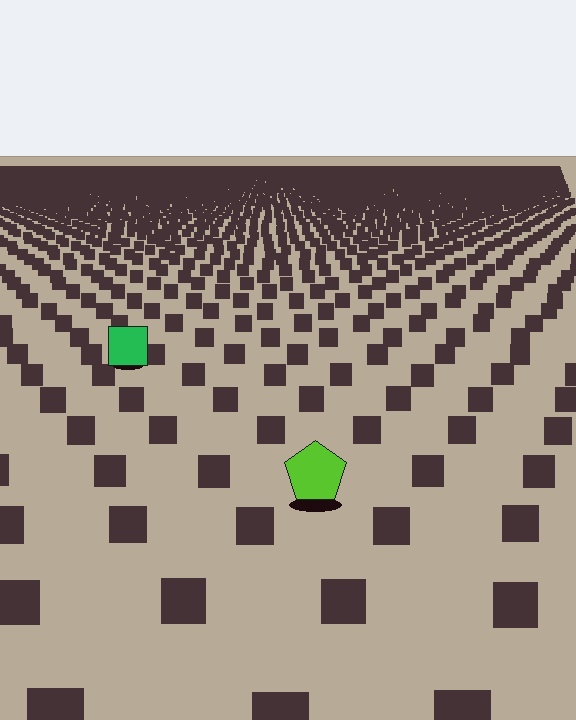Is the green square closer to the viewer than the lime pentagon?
No. The lime pentagon is closer — you can tell from the texture gradient: the ground texture is coarser near it.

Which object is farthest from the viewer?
The green square is farthest from the viewer. It appears smaller and the ground texture around it is denser.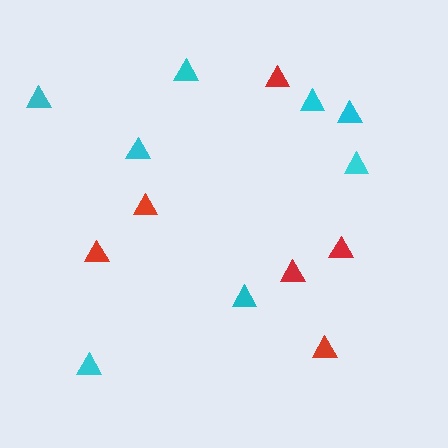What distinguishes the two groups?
There are 2 groups: one group of red triangles (6) and one group of cyan triangles (8).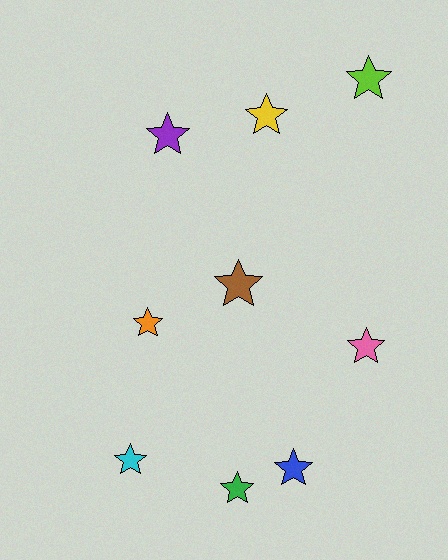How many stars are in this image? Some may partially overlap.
There are 9 stars.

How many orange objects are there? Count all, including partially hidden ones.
There is 1 orange object.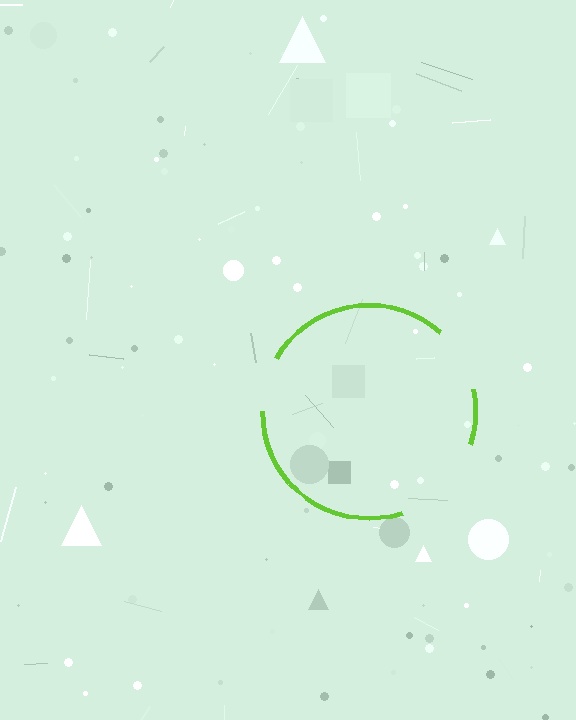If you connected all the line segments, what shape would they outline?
They would outline a circle.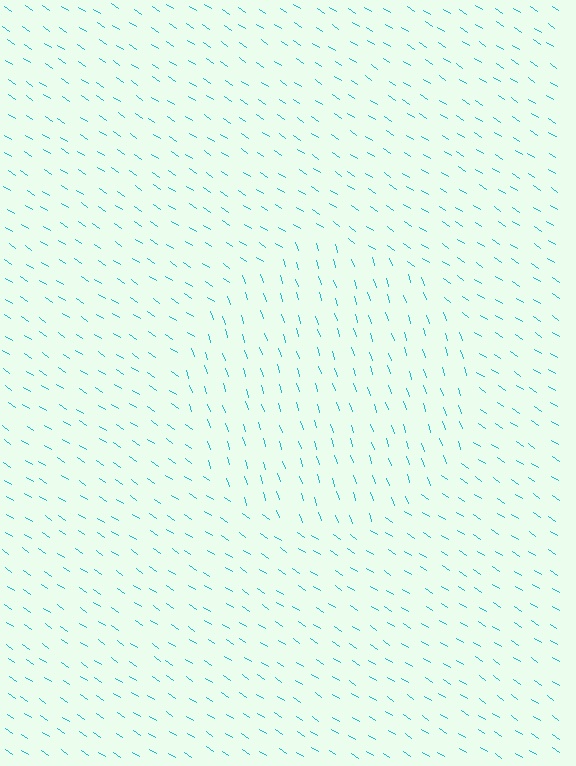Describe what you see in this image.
The image is filled with small cyan line segments. A circle region in the image has lines oriented differently from the surrounding lines, creating a visible texture boundary.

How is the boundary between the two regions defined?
The boundary is defined purely by a change in line orientation (approximately 38 degrees difference). All lines are the same color and thickness.